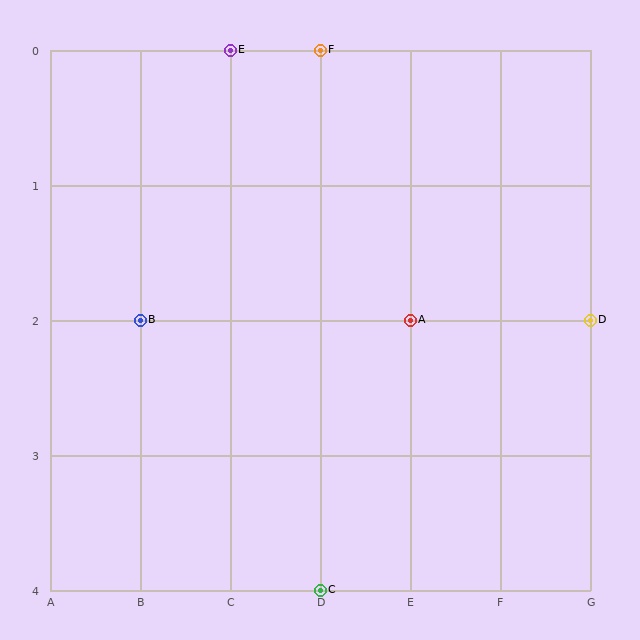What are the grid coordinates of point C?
Point C is at grid coordinates (D, 4).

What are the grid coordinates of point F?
Point F is at grid coordinates (D, 0).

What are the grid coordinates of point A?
Point A is at grid coordinates (E, 2).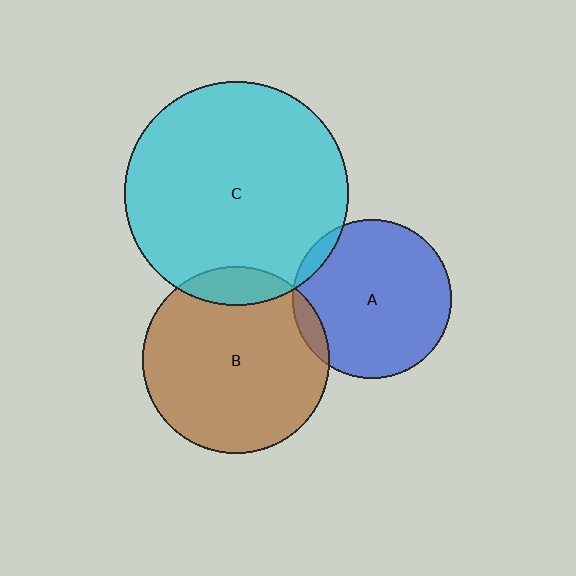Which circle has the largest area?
Circle C (cyan).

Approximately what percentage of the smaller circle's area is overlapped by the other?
Approximately 5%.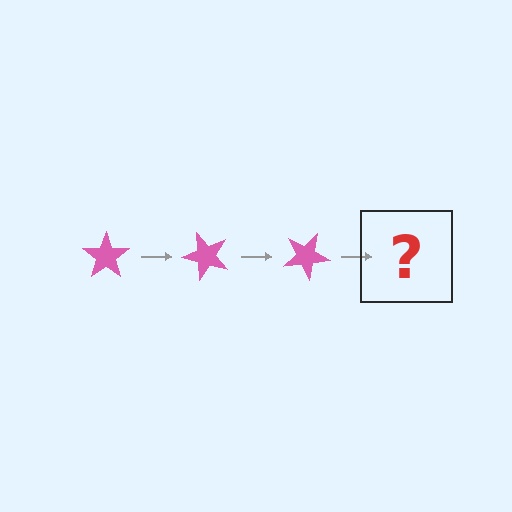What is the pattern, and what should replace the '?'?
The pattern is that the star rotates 50 degrees each step. The '?' should be a pink star rotated 150 degrees.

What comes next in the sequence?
The next element should be a pink star rotated 150 degrees.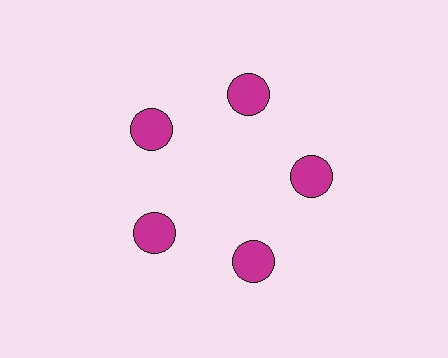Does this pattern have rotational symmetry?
Yes, this pattern has 5-fold rotational symmetry. It looks the same after rotating 72 degrees around the center.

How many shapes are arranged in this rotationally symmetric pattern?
There are 5 shapes, arranged in 5 groups of 1.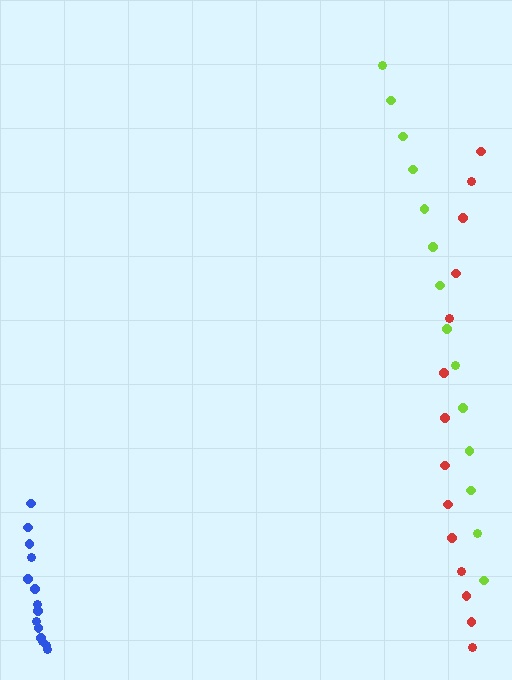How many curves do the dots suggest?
There are 3 distinct paths.